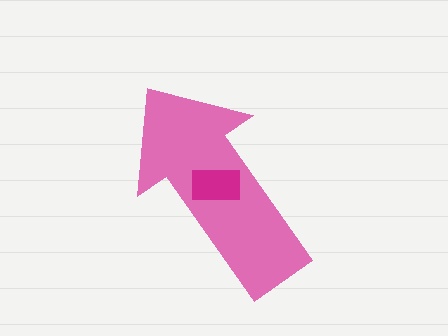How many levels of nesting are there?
2.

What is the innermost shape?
The magenta rectangle.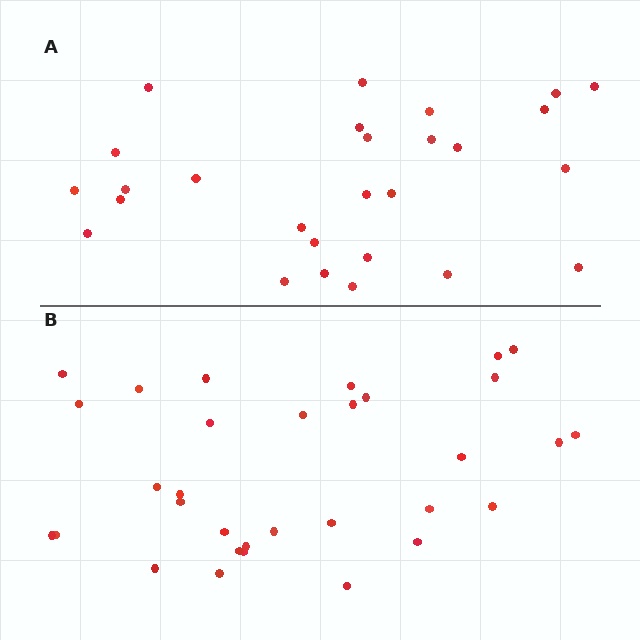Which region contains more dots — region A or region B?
Region B (the bottom region) has more dots.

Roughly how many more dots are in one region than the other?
Region B has about 5 more dots than region A.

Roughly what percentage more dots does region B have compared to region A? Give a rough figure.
About 20% more.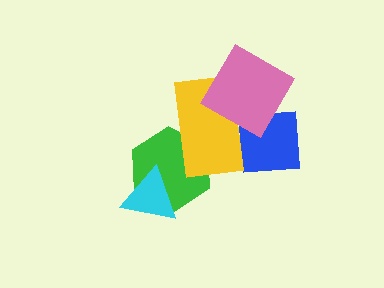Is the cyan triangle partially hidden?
No, no other shape covers it.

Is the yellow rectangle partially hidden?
Yes, it is partially covered by another shape.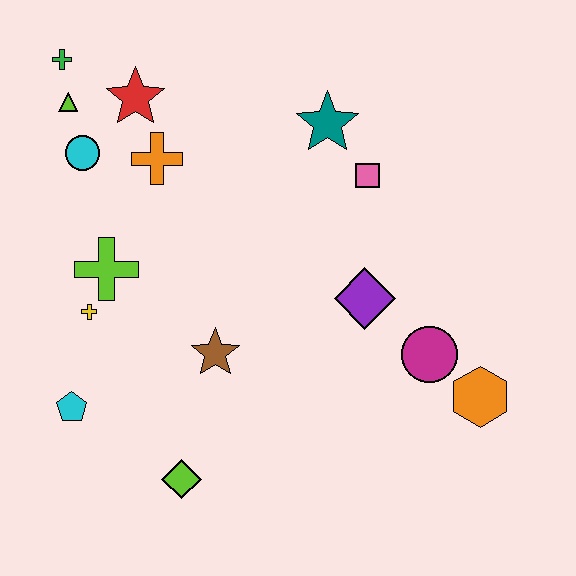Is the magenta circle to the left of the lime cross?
No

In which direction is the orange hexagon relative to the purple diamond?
The orange hexagon is to the right of the purple diamond.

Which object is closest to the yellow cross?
The lime cross is closest to the yellow cross.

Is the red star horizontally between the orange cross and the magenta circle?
No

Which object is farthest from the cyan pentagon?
The orange hexagon is farthest from the cyan pentagon.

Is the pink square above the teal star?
No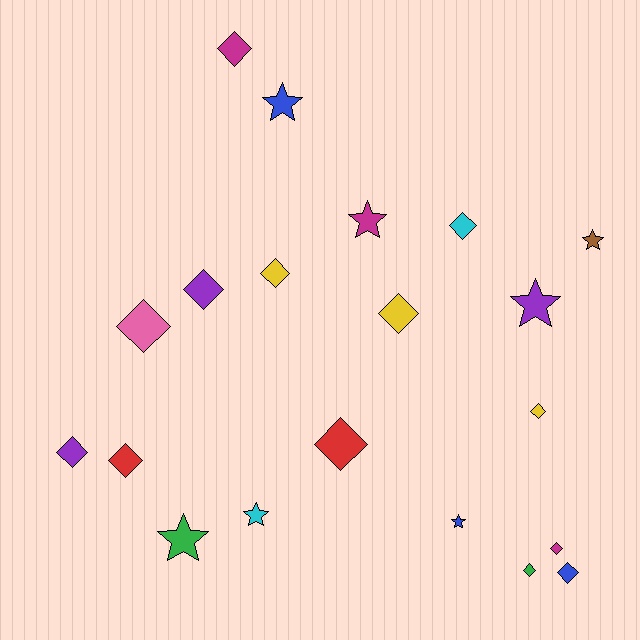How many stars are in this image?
There are 7 stars.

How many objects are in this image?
There are 20 objects.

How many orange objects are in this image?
There are no orange objects.